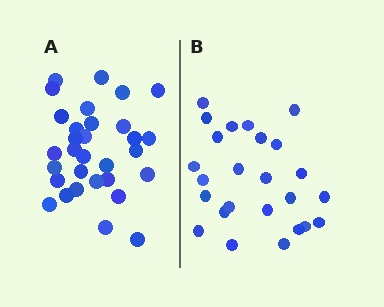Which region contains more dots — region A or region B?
Region A (the left region) has more dots.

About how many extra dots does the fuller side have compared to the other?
Region A has about 6 more dots than region B.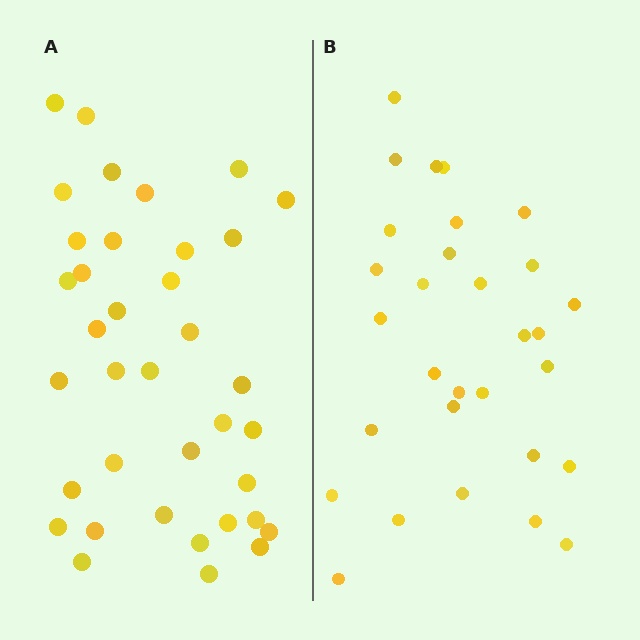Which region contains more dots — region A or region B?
Region A (the left region) has more dots.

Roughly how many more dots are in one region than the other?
Region A has roughly 8 or so more dots than region B.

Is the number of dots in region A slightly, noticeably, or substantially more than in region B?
Region A has only slightly more — the two regions are fairly close. The ratio is roughly 1.2 to 1.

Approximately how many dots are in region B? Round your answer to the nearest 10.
About 30 dots.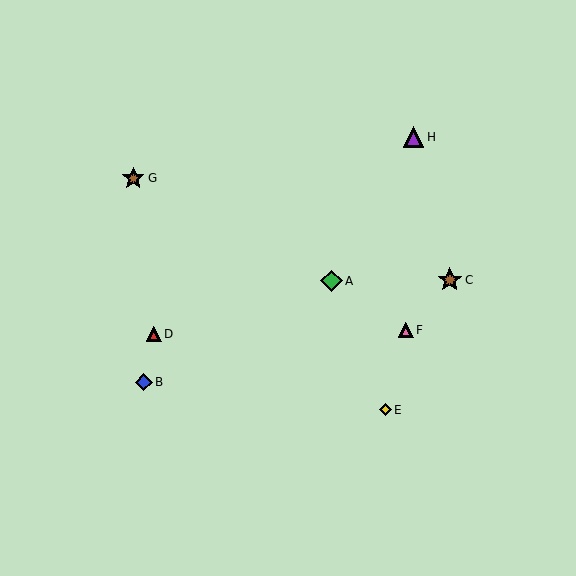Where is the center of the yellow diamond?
The center of the yellow diamond is at (385, 410).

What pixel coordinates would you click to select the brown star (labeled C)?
Click at (450, 280) to select the brown star C.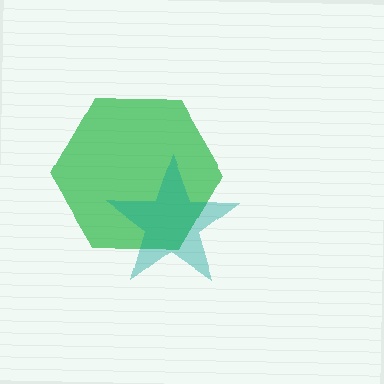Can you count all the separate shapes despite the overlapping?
Yes, there are 2 separate shapes.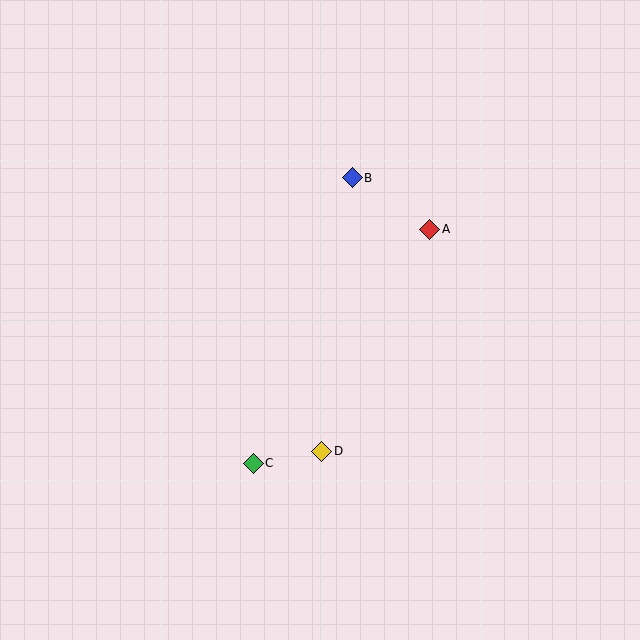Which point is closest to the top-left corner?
Point B is closest to the top-left corner.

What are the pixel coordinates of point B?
Point B is at (352, 178).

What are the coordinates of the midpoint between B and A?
The midpoint between B and A is at (391, 204).